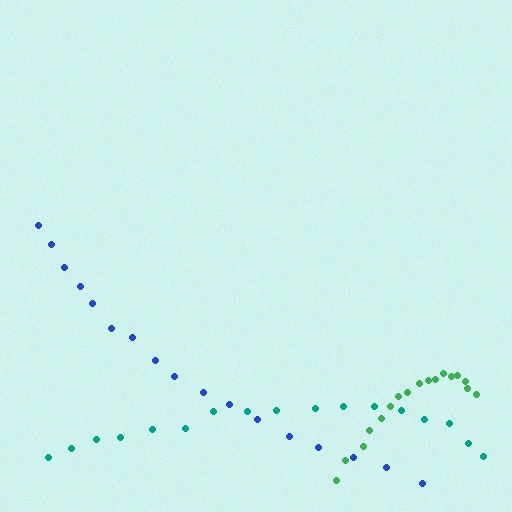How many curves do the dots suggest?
There are 3 distinct paths.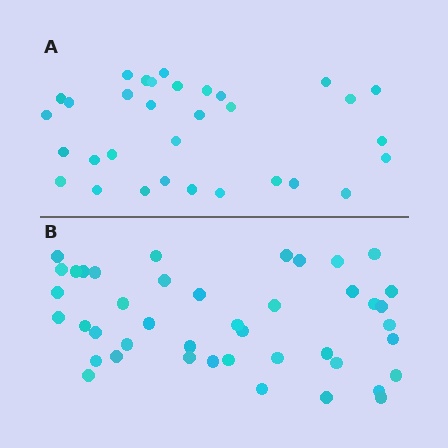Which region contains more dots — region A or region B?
Region B (the bottom region) has more dots.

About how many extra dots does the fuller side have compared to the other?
Region B has roughly 12 or so more dots than region A.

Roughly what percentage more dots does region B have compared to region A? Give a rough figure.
About 35% more.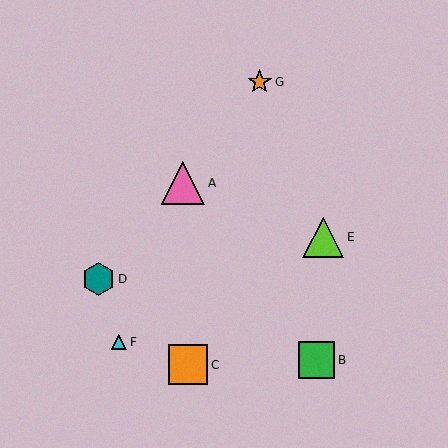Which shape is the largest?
The pink triangle (labeled A) is the largest.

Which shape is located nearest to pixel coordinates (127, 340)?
The cyan triangle (labeled F) at (119, 342) is nearest to that location.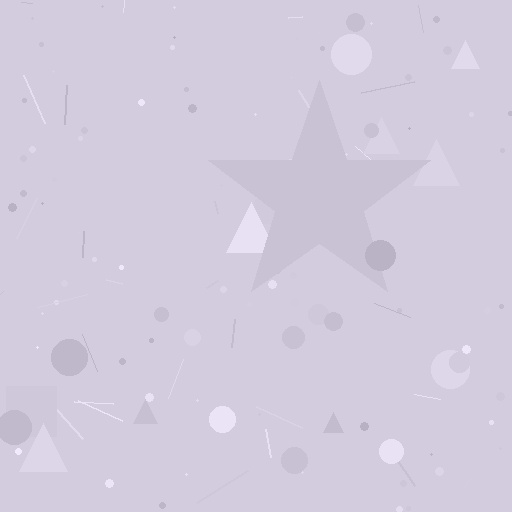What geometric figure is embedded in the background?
A star is embedded in the background.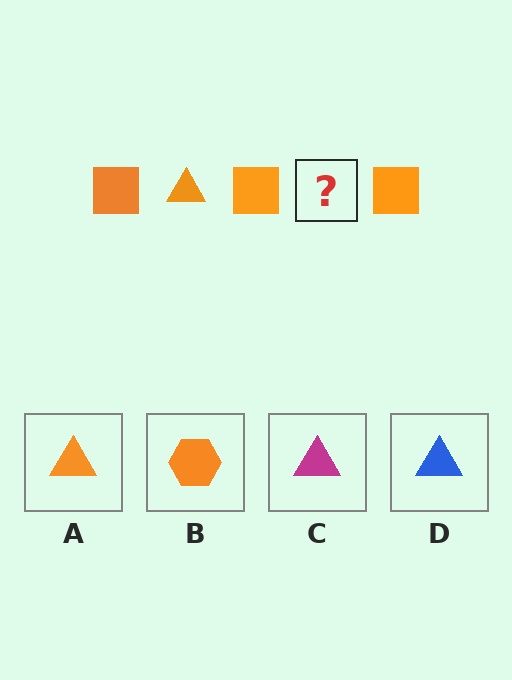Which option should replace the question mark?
Option A.